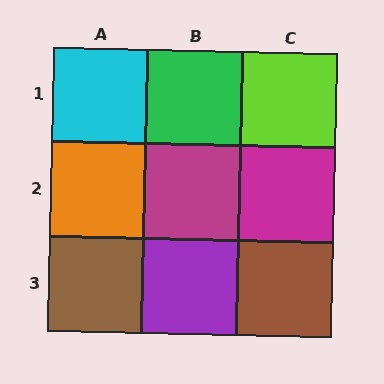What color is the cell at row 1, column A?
Cyan.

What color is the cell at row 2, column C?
Magenta.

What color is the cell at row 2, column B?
Magenta.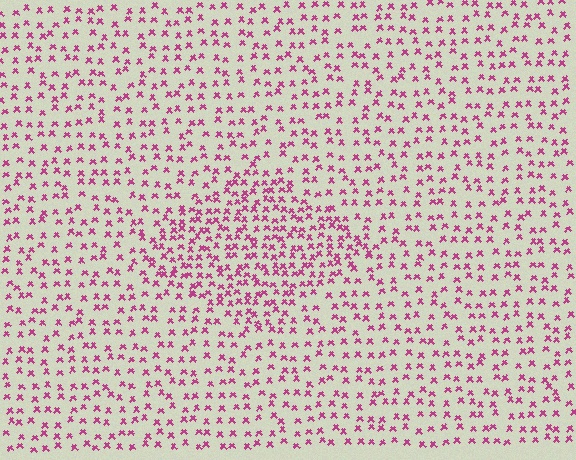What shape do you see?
I see a diamond.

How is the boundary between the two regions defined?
The boundary is defined by a change in element density (approximately 1.8x ratio). All elements are the same color, size, and shape.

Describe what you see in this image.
The image contains small magenta elements arranged at two different densities. A diamond-shaped region is visible where the elements are more densely packed than the surrounding area.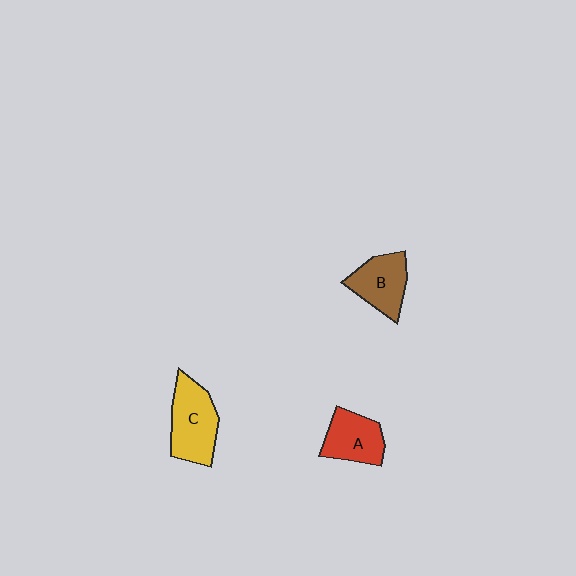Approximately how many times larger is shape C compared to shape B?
Approximately 1.3 times.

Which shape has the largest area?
Shape C (yellow).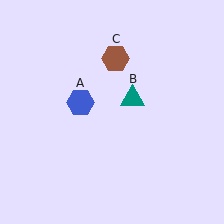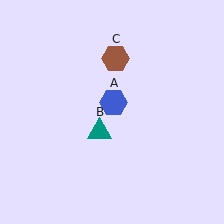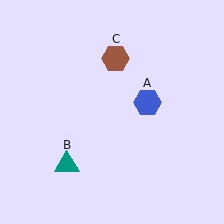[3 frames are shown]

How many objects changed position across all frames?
2 objects changed position: blue hexagon (object A), teal triangle (object B).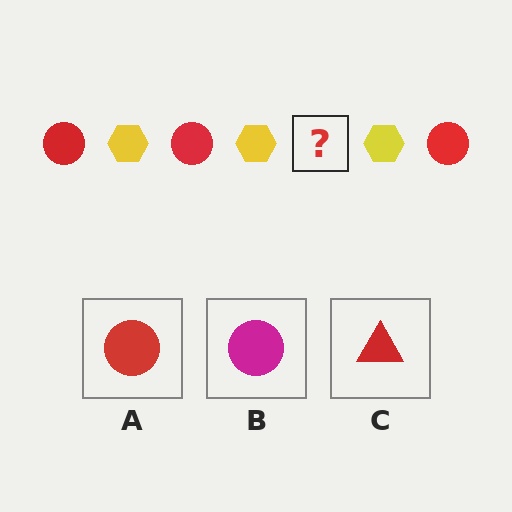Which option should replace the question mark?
Option A.